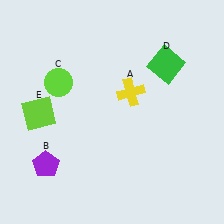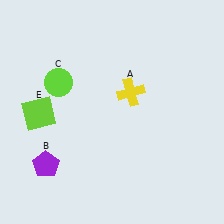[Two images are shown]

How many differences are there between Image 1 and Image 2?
There is 1 difference between the two images.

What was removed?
The green square (D) was removed in Image 2.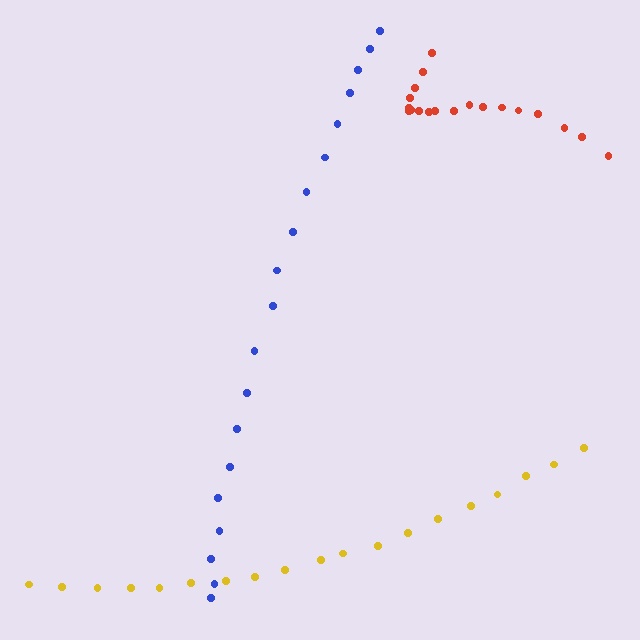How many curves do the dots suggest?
There are 3 distinct paths.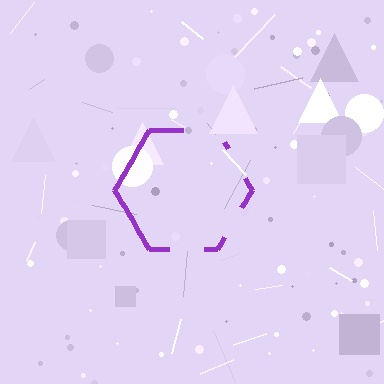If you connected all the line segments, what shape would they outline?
They would outline a hexagon.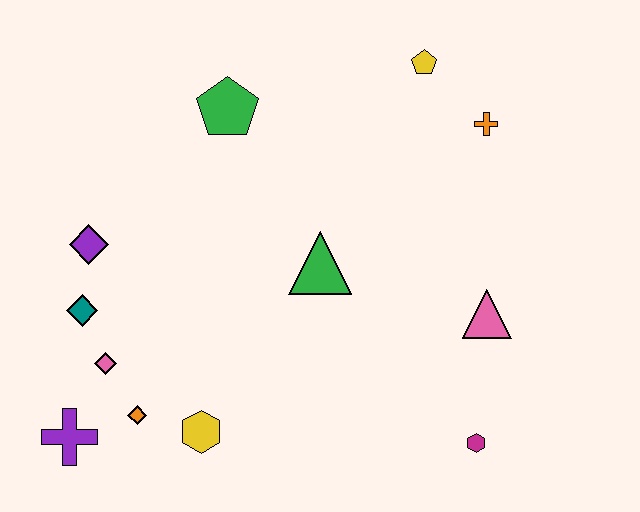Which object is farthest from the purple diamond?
The magenta hexagon is farthest from the purple diamond.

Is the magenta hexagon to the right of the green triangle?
Yes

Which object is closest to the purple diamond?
The teal diamond is closest to the purple diamond.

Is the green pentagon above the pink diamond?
Yes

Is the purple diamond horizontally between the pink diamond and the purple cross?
Yes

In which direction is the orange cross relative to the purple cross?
The orange cross is to the right of the purple cross.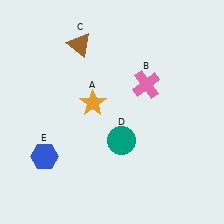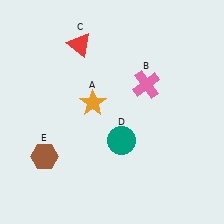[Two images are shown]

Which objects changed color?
C changed from brown to red. E changed from blue to brown.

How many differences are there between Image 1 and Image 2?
There are 2 differences between the two images.